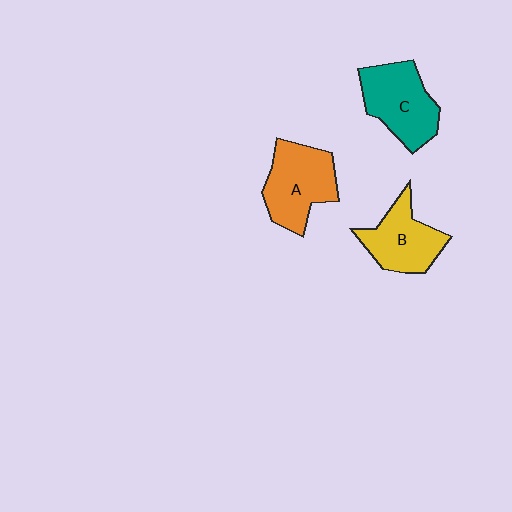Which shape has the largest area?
Shape A (orange).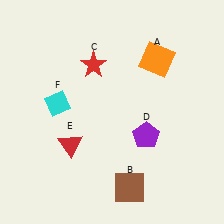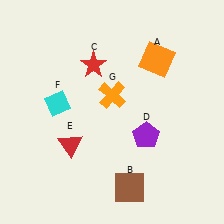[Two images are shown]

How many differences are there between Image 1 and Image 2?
There is 1 difference between the two images.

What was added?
An orange cross (G) was added in Image 2.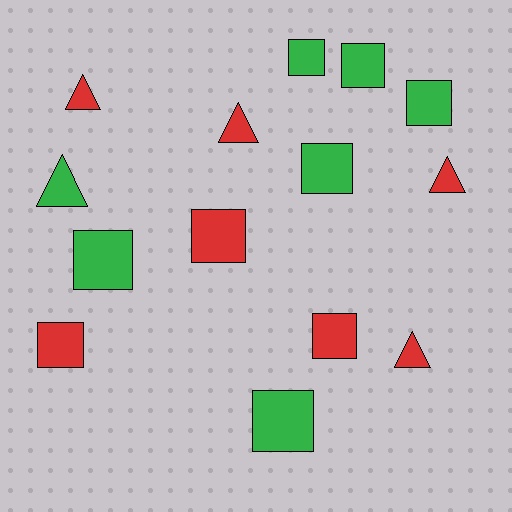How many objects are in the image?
There are 14 objects.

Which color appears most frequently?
Red, with 7 objects.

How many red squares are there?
There are 3 red squares.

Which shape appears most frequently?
Square, with 9 objects.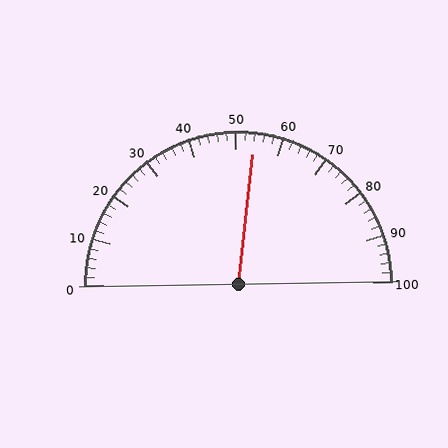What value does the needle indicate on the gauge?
The needle indicates approximately 54.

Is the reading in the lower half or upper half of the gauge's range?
The reading is in the upper half of the range (0 to 100).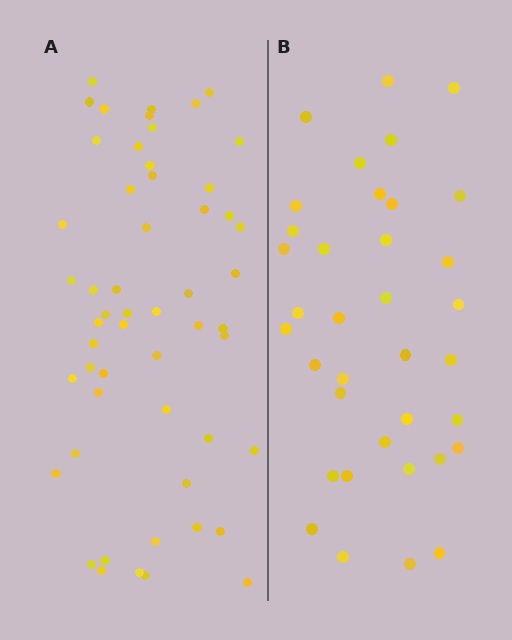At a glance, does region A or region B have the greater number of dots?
Region A (the left region) has more dots.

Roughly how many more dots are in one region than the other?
Region A has approximately 20 more dots than region B.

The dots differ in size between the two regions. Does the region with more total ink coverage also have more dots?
No. Region B has more total ink coverage because its dots are larger, but region A actually contains more individual dots. Total area can be misleading — the number of items is what matters here.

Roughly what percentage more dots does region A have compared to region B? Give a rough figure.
About 50% more.